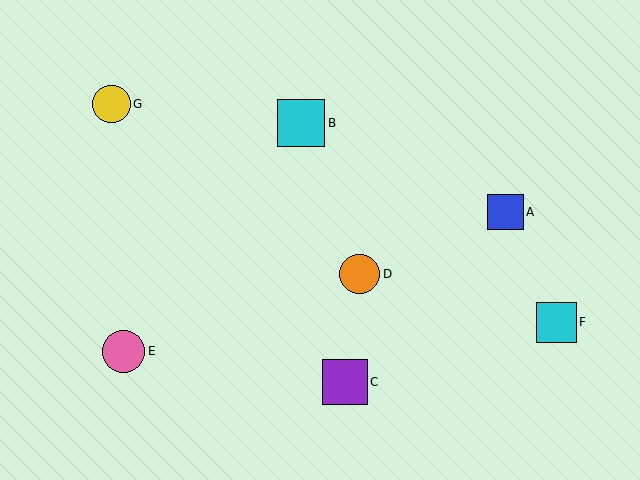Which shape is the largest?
The cyan square (labeled B) is the largest.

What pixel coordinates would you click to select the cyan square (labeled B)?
Click at (301, 123) to select the cyan square B.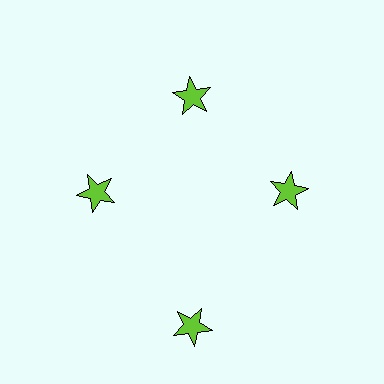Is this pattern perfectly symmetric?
No. The 4 lime stars are arranged in a ring, but one element near the 6 o'clock position is pushed outward from the center, breaking the 4-fold rotational symmetry.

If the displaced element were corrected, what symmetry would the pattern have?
It would have 4-fold rotational symmetry — the pattern would map onto itself every 90 degrees.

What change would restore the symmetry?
The symmetry would be restored by moving it inward, back onto the ring so that all 4 stars sit at equal angles and equal distance from the center.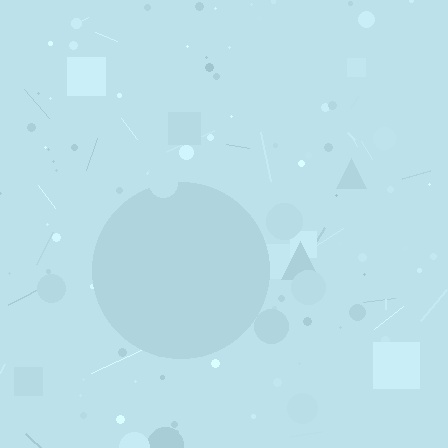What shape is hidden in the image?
A circle is hidden in the image.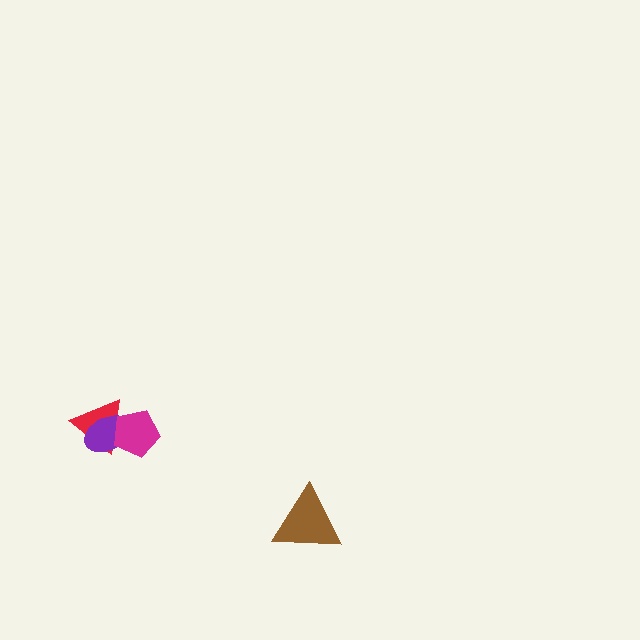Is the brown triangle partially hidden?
No, no other shape covers it.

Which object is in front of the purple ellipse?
The magenta pentagon is in front of the purple ellipse.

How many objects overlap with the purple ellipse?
2 objects overlap with the purple ellipse.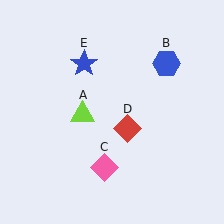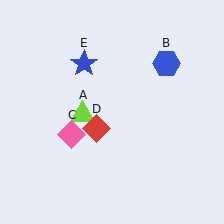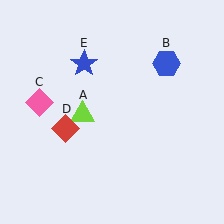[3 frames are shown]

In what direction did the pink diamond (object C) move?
The pink diamond (object C) moved up and to the left.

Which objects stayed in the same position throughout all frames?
Lime triangle (object A) and blue hexagon (object B) and blue star (object E) remained stationary.